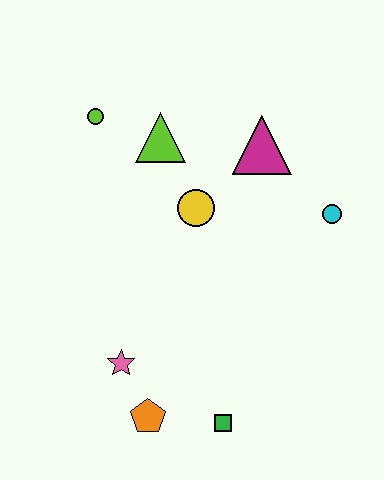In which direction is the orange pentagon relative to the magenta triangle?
The orange pentagon is below the magenta triangle.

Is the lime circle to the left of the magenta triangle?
Yes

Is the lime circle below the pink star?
No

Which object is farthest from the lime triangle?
The green square is farthest from the lime triangle.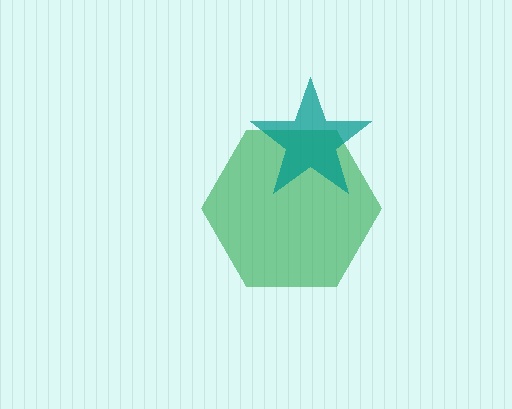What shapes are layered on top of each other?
The layered shapes are: a green hexagon, a teal star.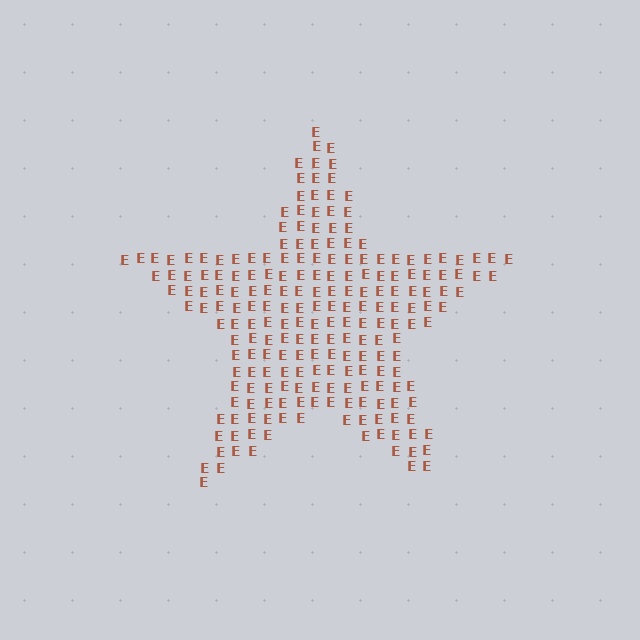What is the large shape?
The large shape is a star.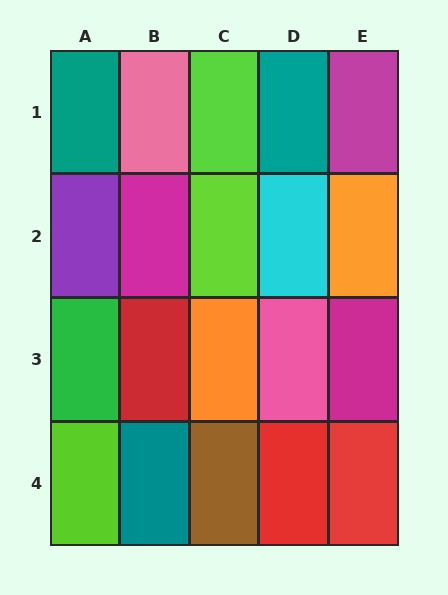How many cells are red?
3 cells are red.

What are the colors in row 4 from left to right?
Lime, teal, brown, red, red.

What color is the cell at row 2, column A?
Purple.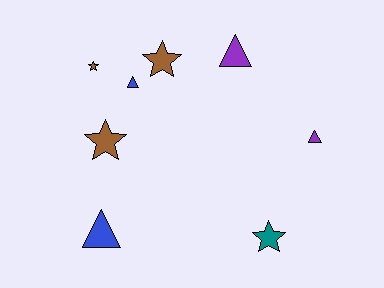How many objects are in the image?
There are 8 objects.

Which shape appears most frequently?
Star, with 4 objects.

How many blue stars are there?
There are no blue stars.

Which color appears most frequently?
Brown, with 3 objects.